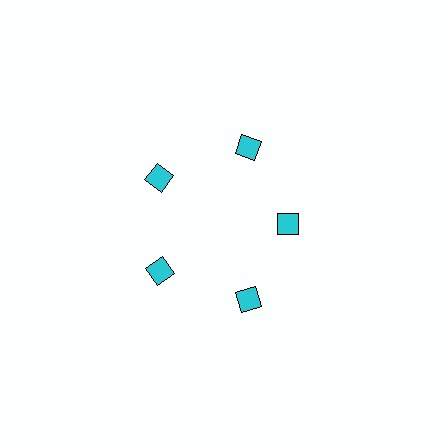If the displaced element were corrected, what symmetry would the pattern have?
It would have 5-fold rotational symmetry — the pattern would map onto itself every 72 degrees.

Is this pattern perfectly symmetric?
No. The 5 cyan squares are arranged in a ring, but one element near the 3 o'clock position is pulled inward toward the center, breaking the 5-fold rotational symmetry.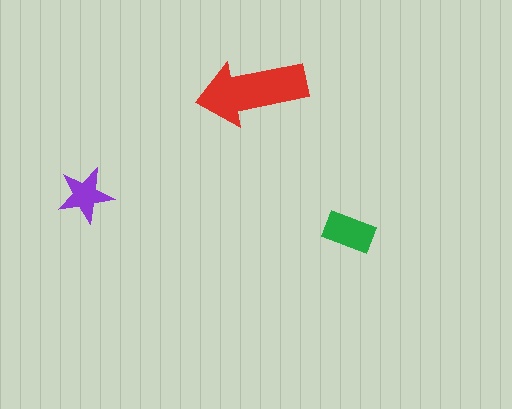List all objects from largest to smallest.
The red arrow, the green rectangle, the purple star.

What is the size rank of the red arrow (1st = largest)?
1st.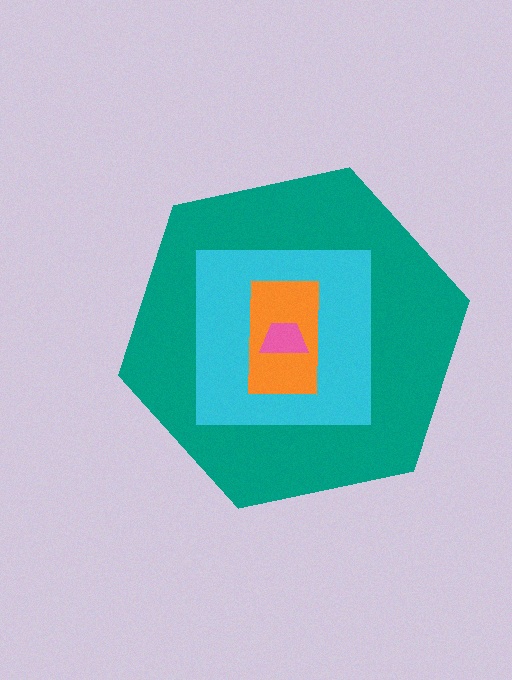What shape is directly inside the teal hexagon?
The cyan square.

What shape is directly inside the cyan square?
The orange rectangle.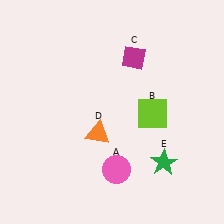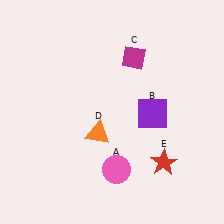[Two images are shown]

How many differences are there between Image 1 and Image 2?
There are 2 differences between the two images.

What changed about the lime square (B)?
In Image 1, B is lime. In Image 2, it changed to purple.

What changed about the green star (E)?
In Image 1, E is green. In Image 2, it changed to red.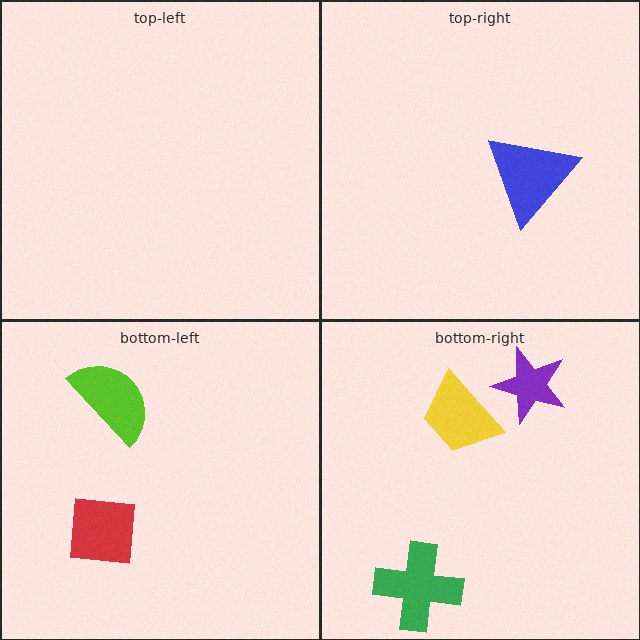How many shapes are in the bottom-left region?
2.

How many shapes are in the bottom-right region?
3.